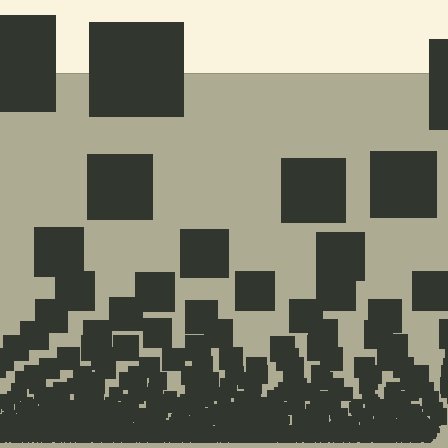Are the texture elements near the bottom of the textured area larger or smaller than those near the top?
Smaller. The gradient is inverted — elements near the bottom are smaller and denser.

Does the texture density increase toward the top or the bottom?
Density increases toward the bottom.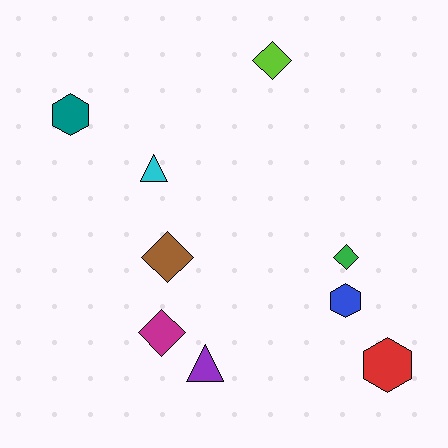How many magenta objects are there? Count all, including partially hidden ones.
There is 1 magenta object.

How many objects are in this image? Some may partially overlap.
There are 9 objects.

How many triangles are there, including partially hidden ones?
There are 2 triangles.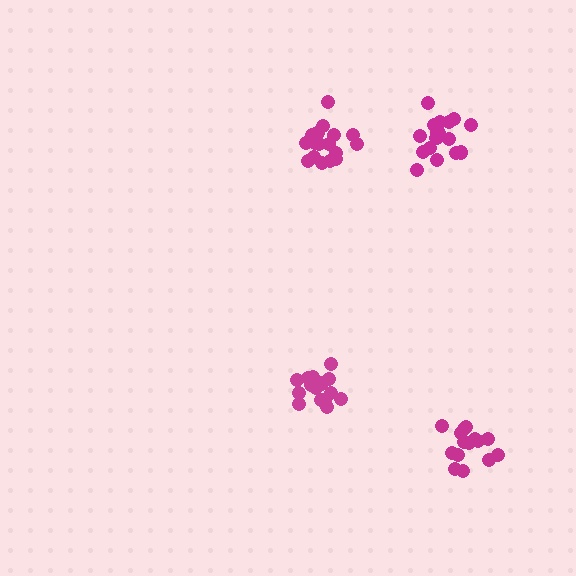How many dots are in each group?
Group 1: 18 dots, Group 2: 17 dots, Group 3: 19 dots, Group 4: 15 dots (69 total).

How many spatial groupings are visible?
There are 4 spatial groupings.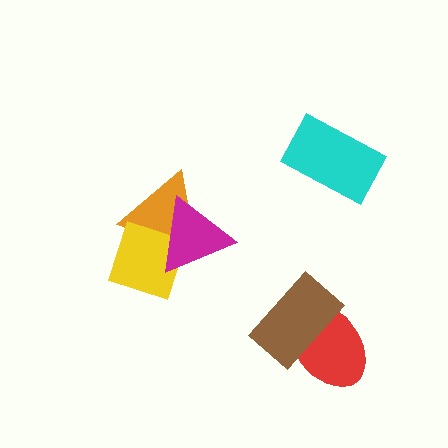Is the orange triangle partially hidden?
Yes, it is partially covered by another shape.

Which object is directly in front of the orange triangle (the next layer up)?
The yellow diamond is directly in front of the orange triangle.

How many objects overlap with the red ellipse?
1 object overlaps with the red ellipse.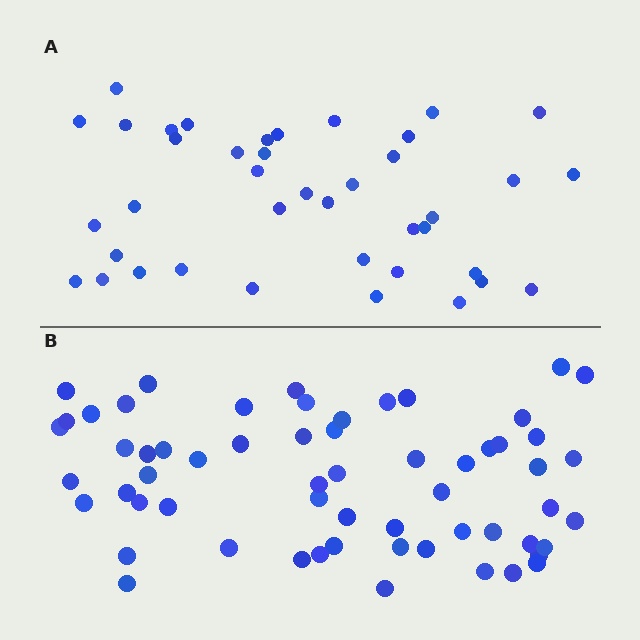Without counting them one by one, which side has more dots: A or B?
Region B (the bottom region) has more dots.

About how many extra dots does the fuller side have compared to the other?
Region B has approximately 20 more dots than region A.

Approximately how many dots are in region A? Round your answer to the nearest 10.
About 40 dots.